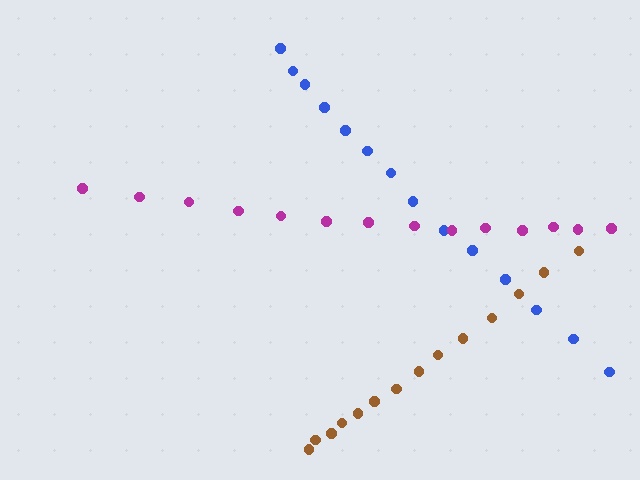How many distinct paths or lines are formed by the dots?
There are 3 distinct paths.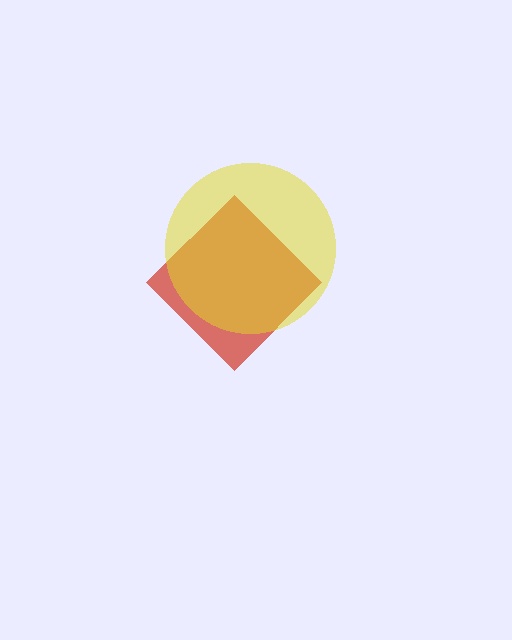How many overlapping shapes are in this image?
There are 2 overlapping shapes in the image.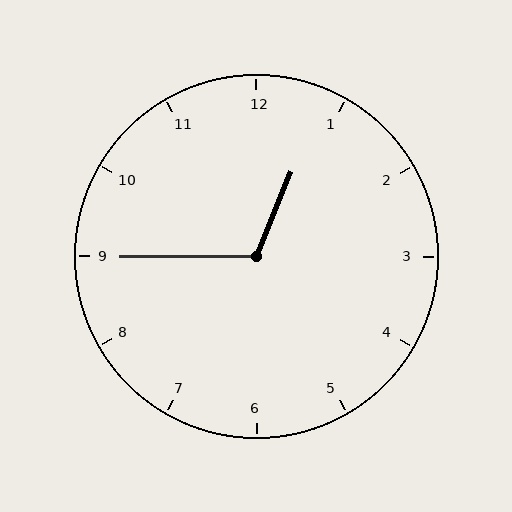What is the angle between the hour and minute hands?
Approximately 112 degrees.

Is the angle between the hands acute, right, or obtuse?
It is obtuse.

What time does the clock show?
12:45.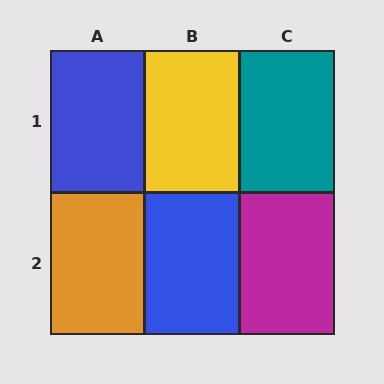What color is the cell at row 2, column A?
Orange.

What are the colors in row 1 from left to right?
Blue, yellow, teal.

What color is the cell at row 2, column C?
Magenta.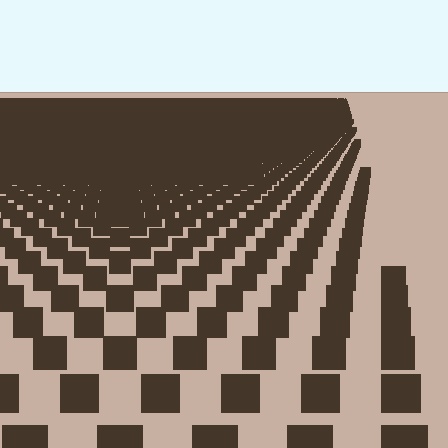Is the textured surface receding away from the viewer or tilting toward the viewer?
The surface is receding away from the viewer. Texture elements get smaller and denser toward the top.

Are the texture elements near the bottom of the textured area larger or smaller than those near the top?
Larger. Near the bottom, elements are closer to the viewer and appear at a bigger on-screen size.